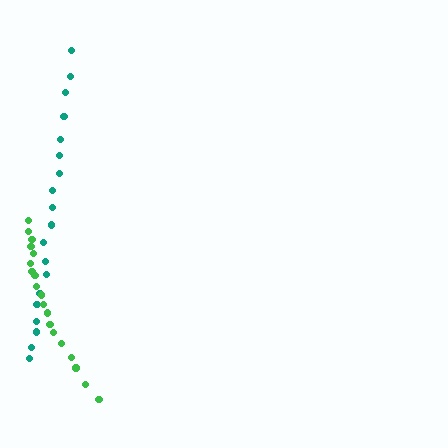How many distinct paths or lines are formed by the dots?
There are 2 distinct paths.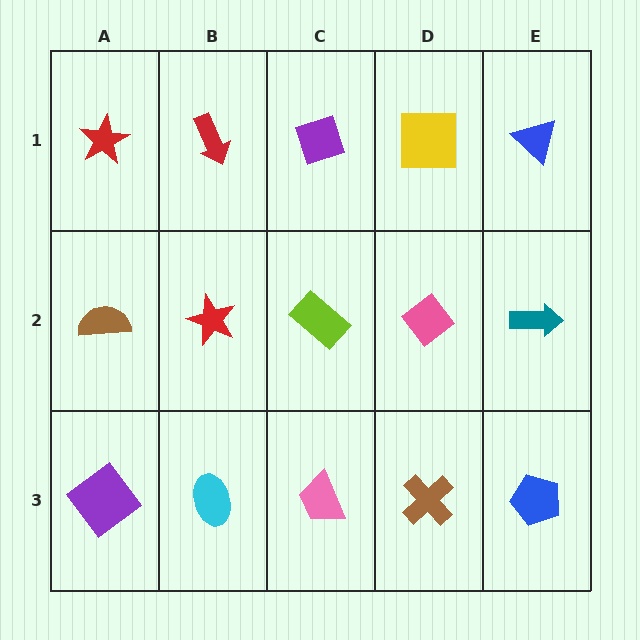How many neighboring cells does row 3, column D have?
3.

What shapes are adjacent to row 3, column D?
A pink diamond (row 2, column D), a pink trapezoid (row 3, column C), a blue pentagon (row 3, column E).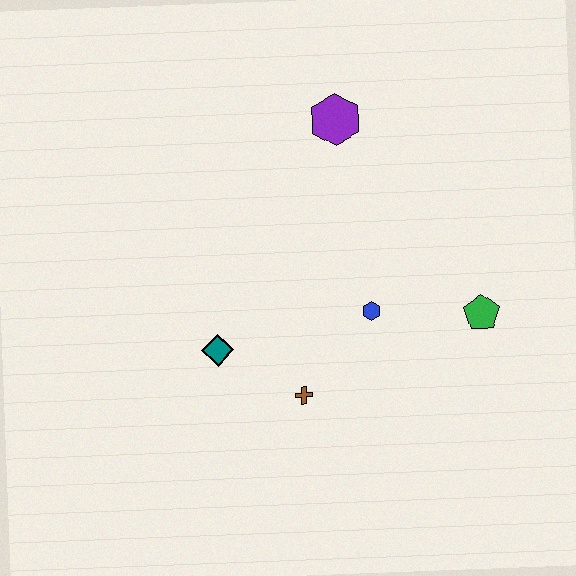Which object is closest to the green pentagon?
The blue hexagon is closest to the green pentagon.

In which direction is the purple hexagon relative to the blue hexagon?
The purple hexagon is above the blue hexagon.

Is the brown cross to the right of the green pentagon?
No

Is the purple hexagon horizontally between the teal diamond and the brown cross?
No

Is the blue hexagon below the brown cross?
No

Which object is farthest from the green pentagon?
The teal diamond is farthest from the green pentagon.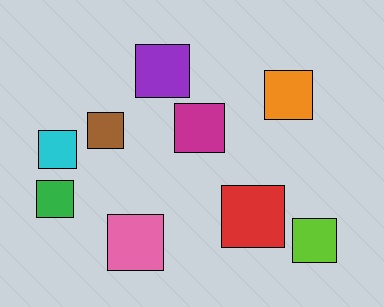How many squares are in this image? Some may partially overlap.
There are 9 squares.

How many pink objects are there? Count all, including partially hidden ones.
There is 1 pink object.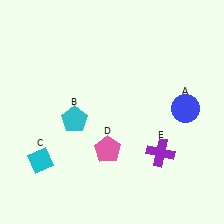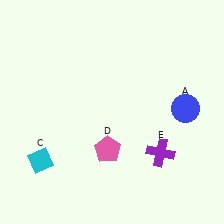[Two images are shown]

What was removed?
The cyan pentagon (B) was removed in Image 2.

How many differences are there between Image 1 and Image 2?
There is 1 difference between the two images.